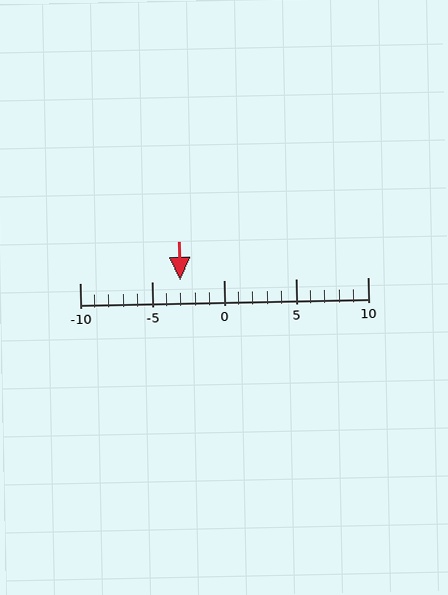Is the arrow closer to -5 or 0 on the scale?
The arrow is closer to -5.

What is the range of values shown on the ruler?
The ruler shows values from -10 to 10.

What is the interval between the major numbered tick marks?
The major tick marks are spaced 5 units apart.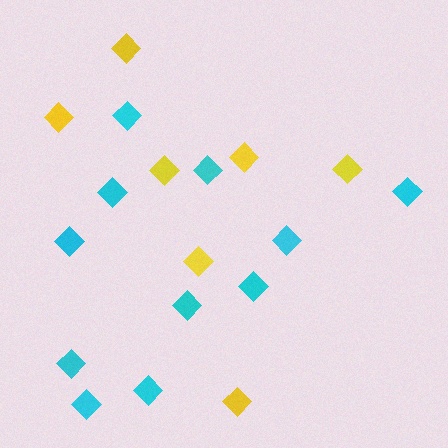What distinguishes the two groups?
There are 2 groups: one group of cyan diamonds (11) and one group of yellow diamonds (7).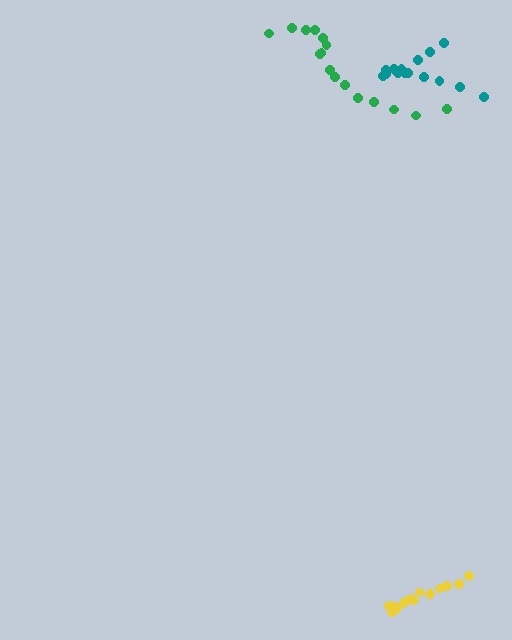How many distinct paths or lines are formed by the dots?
There are 3 distinct paths.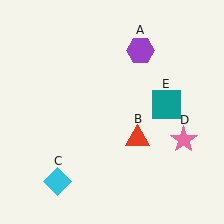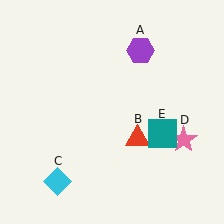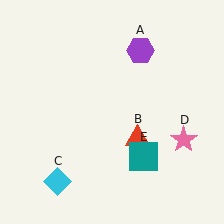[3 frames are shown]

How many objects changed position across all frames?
1 object changed position: teal square (object E).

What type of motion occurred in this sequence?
The teal square (object E) rotated clockwise around the center of the scene.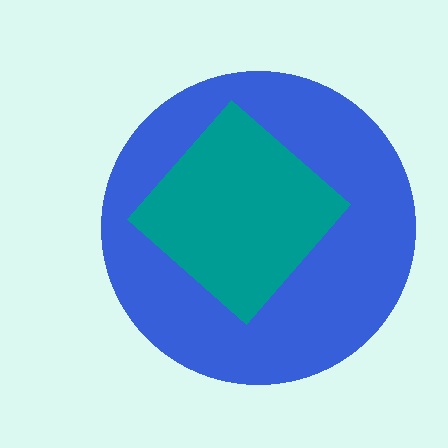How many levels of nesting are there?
2.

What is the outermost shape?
The blue circle.